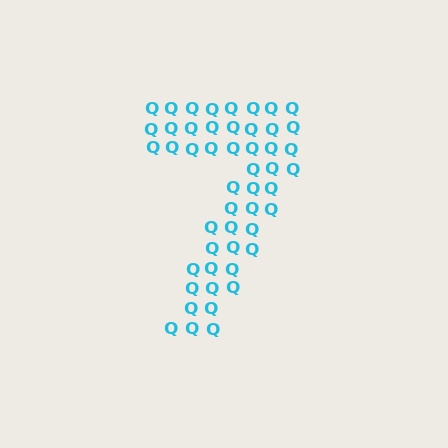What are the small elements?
The small elements are letter Q's.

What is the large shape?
The large shape is the digit 7.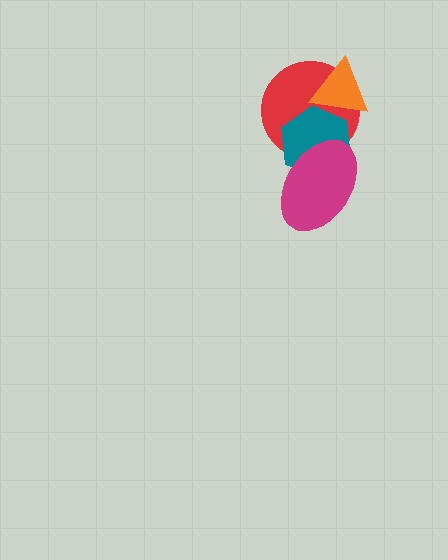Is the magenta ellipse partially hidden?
No, no other shape covers it.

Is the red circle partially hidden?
Yes, it is partially covered by another shape.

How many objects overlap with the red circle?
3 objects overlap with the red circle.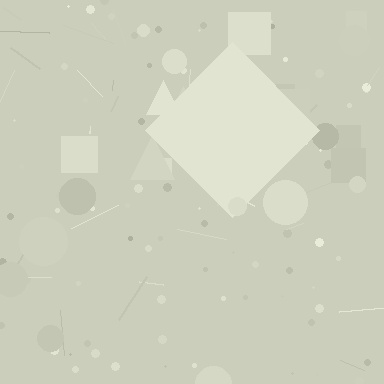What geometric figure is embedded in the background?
A diamond is embedded in the background.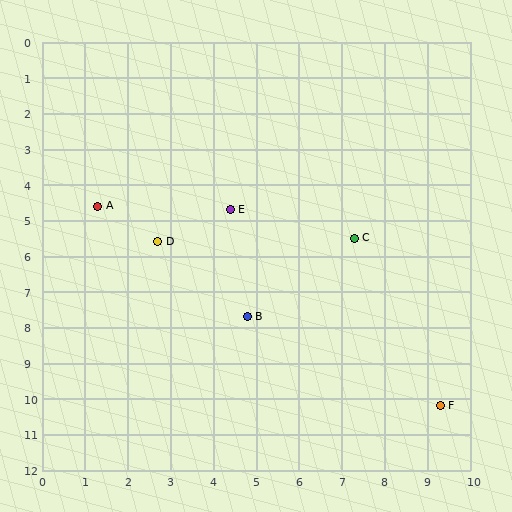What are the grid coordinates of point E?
Point E is at approximately (4.4, 4.7).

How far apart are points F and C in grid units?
Points F and C are about 5.1 grid units apart.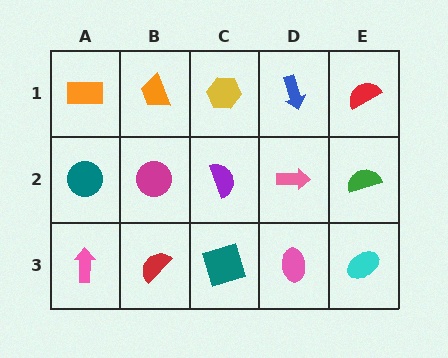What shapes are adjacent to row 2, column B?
An orange trapezoid (row 1, column B), a red semicircle (row 3, column B), a teal circle (row 2, column A), a purple semicircle (row 2, column C).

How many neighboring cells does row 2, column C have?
4.